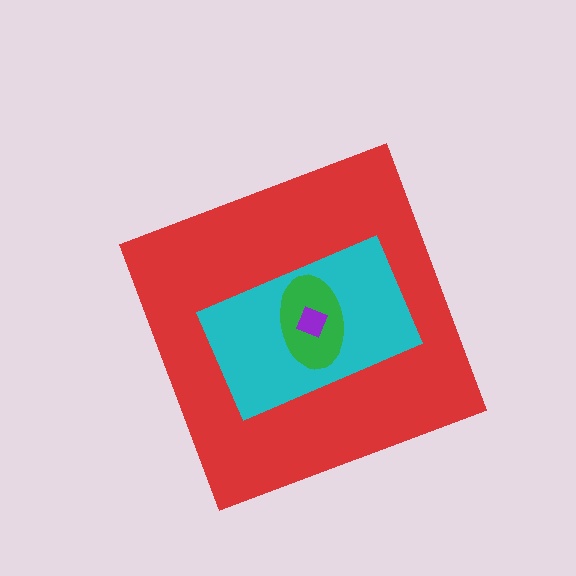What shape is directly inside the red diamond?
The cyan rectangle.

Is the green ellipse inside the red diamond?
Yes.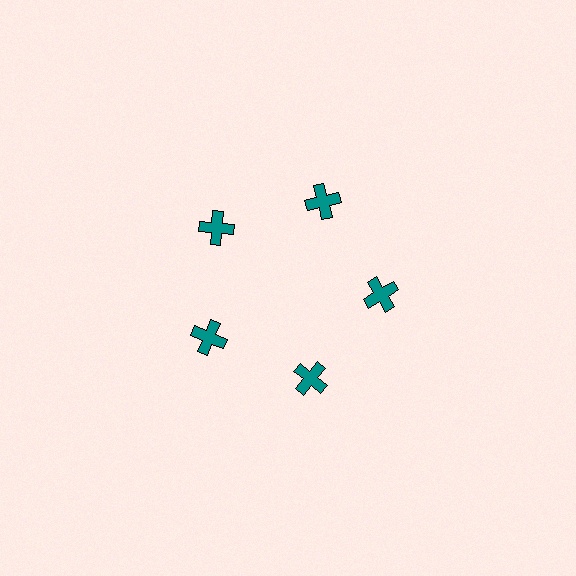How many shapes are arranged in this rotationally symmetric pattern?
There are 5 shapes, arranged in 5 groups of 1.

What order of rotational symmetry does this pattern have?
This pattern has 5-fold rotational symmetry.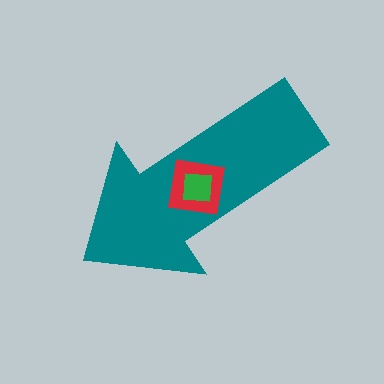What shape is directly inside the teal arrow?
The red square.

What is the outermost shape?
The teal arrow.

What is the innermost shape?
The green square.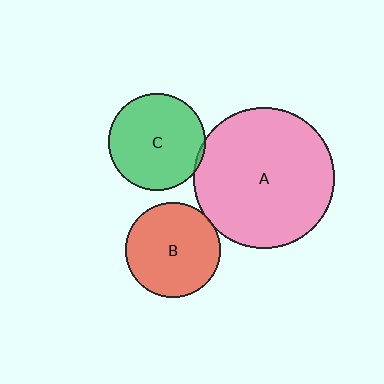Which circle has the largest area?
Circle A (pink).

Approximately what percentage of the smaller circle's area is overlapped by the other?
Approximately 5%.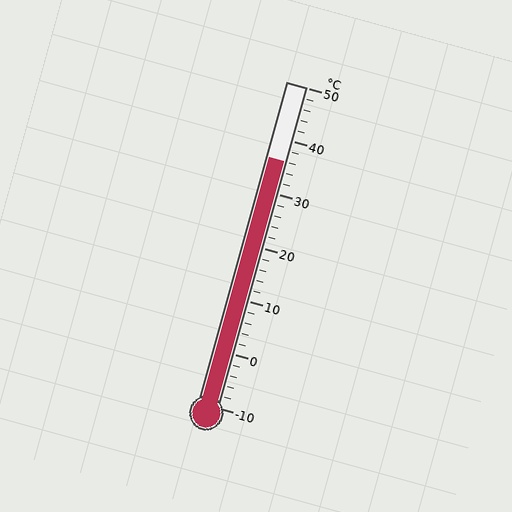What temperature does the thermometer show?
The thermometer shows approximately 36°C.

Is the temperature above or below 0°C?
The temperature is above 0°C.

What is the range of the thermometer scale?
The thermometer scale ranges from -10°C to 50°C.